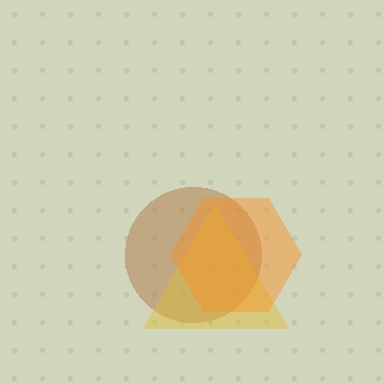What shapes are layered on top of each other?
The layered shapes are: a brown circle, a yellow triangle, an orange hexagon.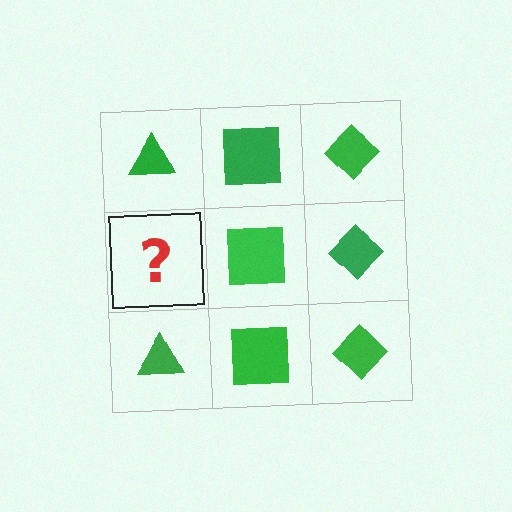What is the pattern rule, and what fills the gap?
The rule is that each column has a consistent shape. The gap should be filled with a green triangle.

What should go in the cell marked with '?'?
The missing cell should contain a green triangle.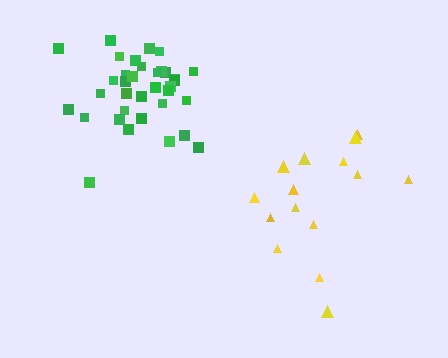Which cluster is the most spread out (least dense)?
Yellow.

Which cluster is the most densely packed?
Green.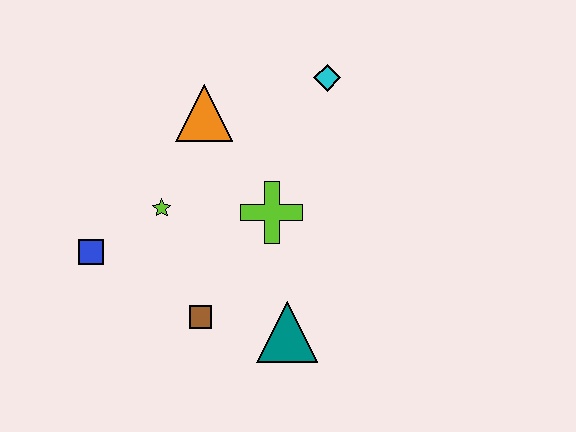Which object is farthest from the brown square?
The cyan diamond is farthest from the brown square.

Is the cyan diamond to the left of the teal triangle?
No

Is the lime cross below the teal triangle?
No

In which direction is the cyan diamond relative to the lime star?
The cyan diamond is to the right of the lime star.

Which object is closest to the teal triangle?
The brown square is closest to the teal triangle.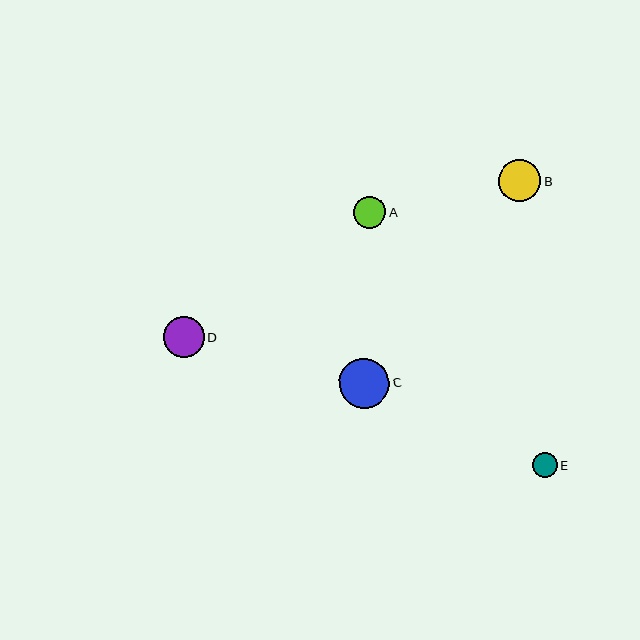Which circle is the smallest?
Circle E is the smallest with a size of approximately 25 pixels.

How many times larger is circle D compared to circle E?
Circle D is approximately 1.7 times the size of circle E.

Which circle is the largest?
Circle C is the largest with a size of approximately 51 pixels.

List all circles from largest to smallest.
From largest to smallest: C, B, D, A, E.